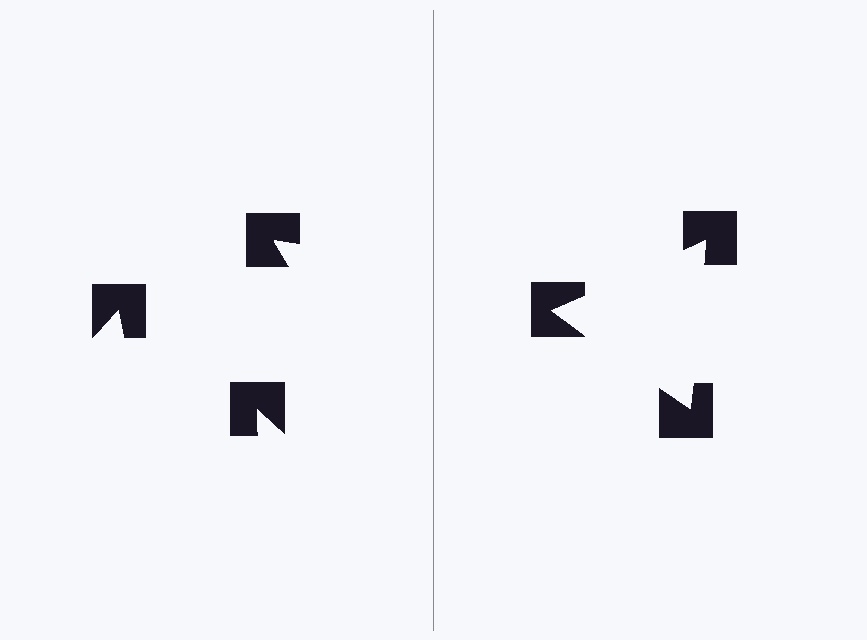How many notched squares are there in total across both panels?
6 — 3 on each side.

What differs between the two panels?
The notched squares are positioned identically on both sides; only the wedge orientations differ. On the right they align to a triangle; on the left they are misaligned.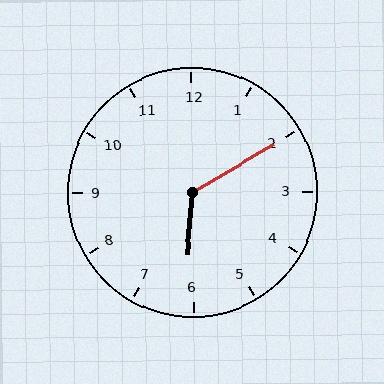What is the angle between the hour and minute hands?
Approximately 125 degrees.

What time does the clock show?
6:10.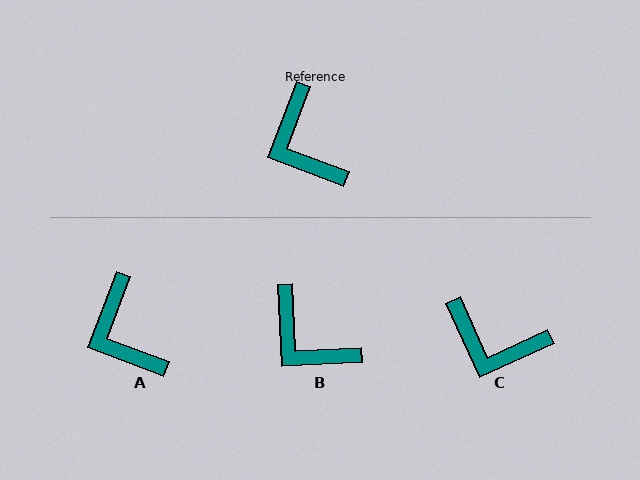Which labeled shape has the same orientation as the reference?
A.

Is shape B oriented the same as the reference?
No, it is off by about 23 degrees.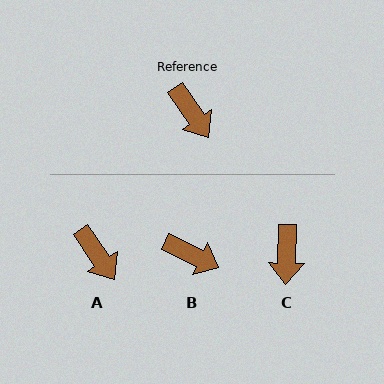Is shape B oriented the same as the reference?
No, it is off by about 30 degrees.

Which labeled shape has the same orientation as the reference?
A.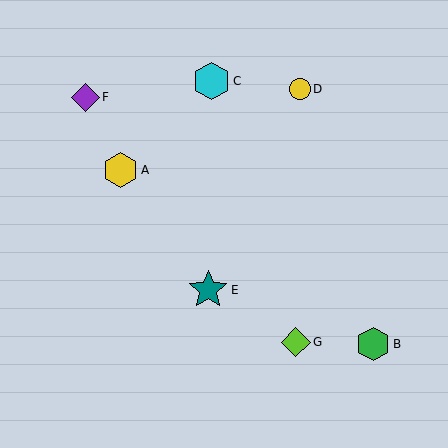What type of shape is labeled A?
Shape A is a yellow hexagon.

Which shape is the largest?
The teal star (labeled E) is the largest.